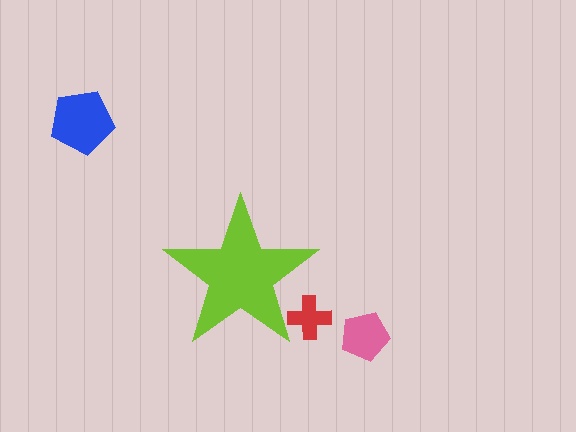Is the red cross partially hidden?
Yes, the red cross is partially hidden behind the lime star.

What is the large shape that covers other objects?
A lime star.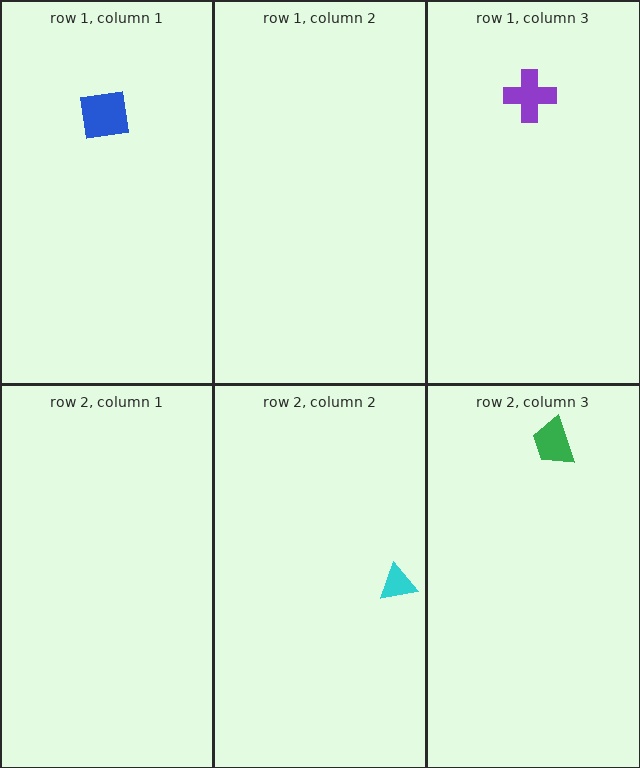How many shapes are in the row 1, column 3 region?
1.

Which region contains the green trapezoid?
The row 2, column 3 region.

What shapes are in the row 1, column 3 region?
The purple cross.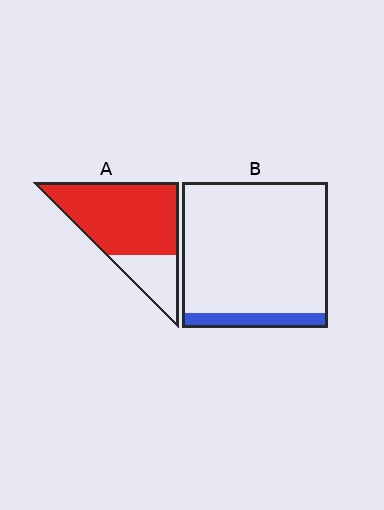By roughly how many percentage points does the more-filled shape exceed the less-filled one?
By roughly 65 percentage points (A over B).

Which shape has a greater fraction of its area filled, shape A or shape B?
Shape A.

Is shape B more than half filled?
No.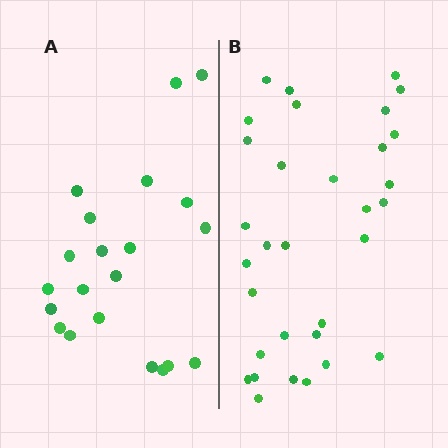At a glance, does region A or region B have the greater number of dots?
Region B (the right region) has more dots.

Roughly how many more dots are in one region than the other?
Region B has roughly 12 or so more dots than region A.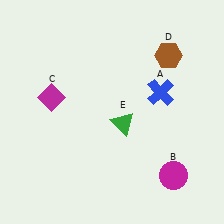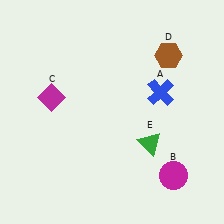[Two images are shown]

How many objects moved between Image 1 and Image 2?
1 object moved between the two images.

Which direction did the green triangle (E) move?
The green triangle (E) moved right.